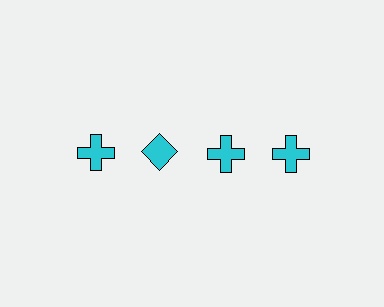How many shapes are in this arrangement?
There are 4 shapes arranged in a grid pattern.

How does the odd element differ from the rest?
It has a different shape: diamond instead of cross.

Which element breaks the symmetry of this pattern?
The cyan diamond in the top row, second from left column breaks the symmetry. All other shapes are cyan crosses.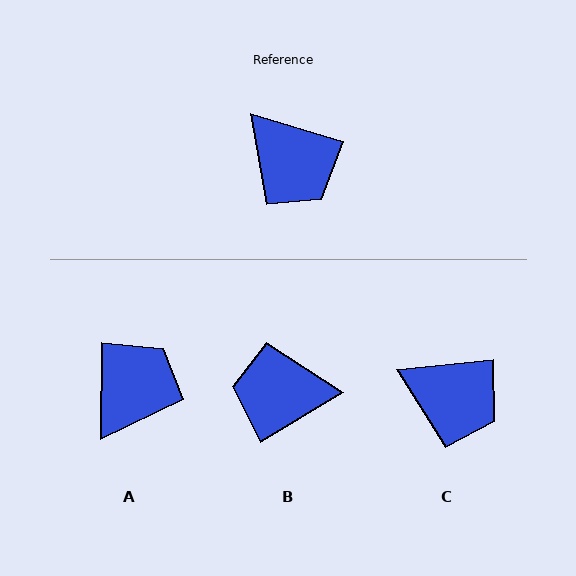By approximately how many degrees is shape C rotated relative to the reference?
Approximately 22 degrees counter-clockwise.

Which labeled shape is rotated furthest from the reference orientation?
B, about 133 degrees away.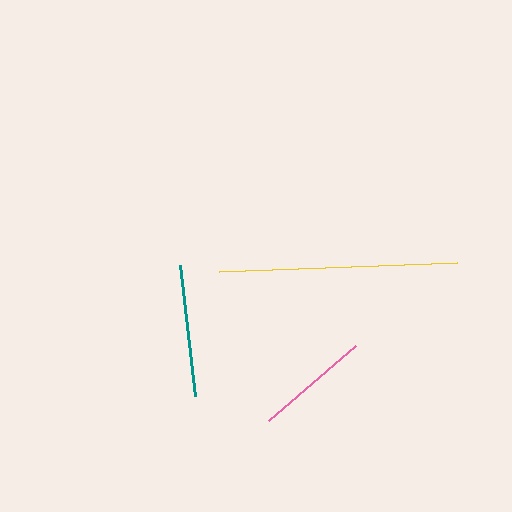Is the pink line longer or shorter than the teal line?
The teal line is longer than the pink line.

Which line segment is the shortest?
The pink line is the shortest at approximately 115 pixels.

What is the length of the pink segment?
The pink segment is approximately 115 pixels long.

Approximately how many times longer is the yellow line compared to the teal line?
The yellow line is approximately 1.8 times the length of the teal line.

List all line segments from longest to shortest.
From longest to shortest: yellow, teal, pink.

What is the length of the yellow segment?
The yellow segment is approximately 239 pixels long.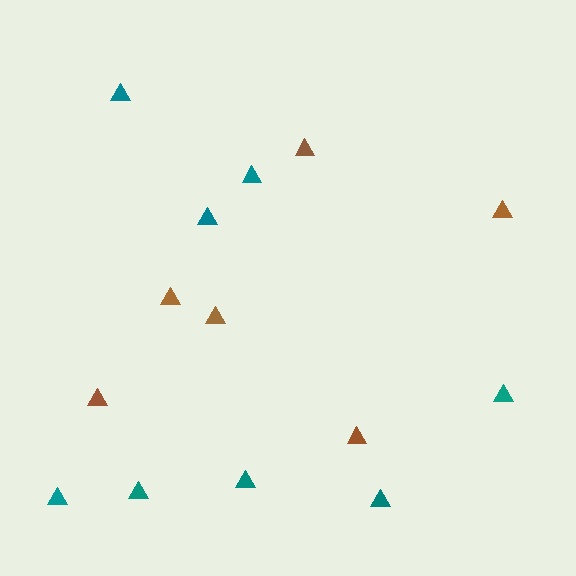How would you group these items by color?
There are 2 groups: one group of teal triangles (8) and one group of brown triangles (6).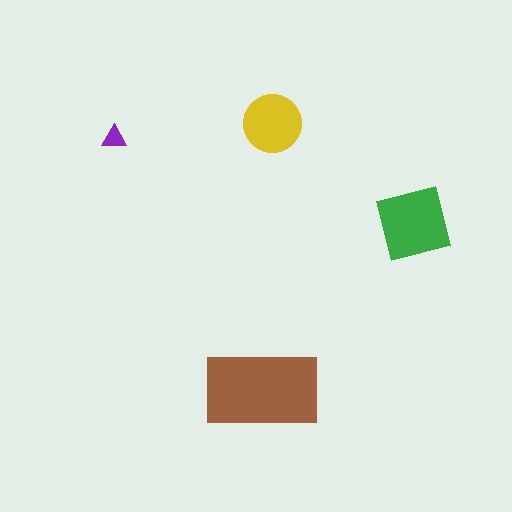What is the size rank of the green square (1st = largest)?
2nd.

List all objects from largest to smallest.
The brown rectangle, the green square, the yellow circle, the purple triangle.